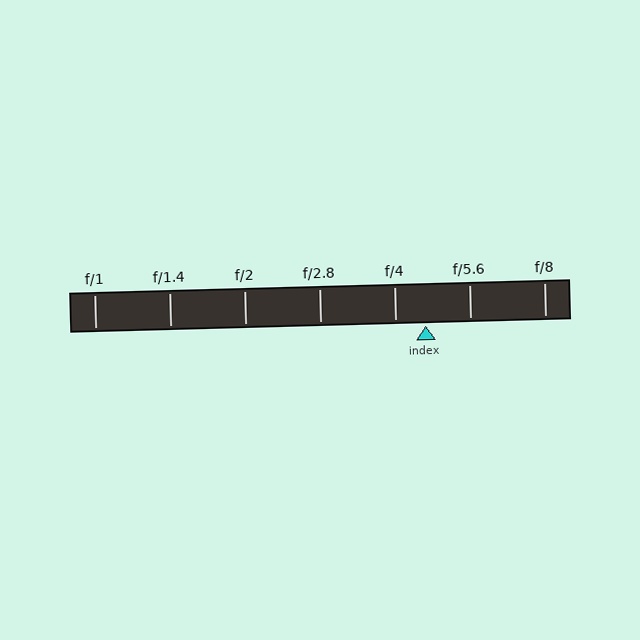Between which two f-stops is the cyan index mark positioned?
The index mark is between f/4 and f/5.6.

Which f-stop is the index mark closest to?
The index mark is closest to f/4.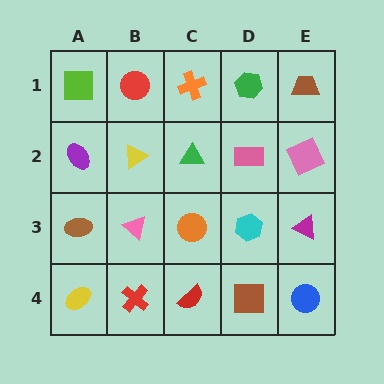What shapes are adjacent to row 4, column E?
A magenta triangle (row 3, column E), a brown square (row 4, column D).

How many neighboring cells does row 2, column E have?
3.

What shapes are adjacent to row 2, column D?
A green hexagon (row 1, column D), a cyan hexagon (row 3, column D), a green triangle (row 2, column C), a pink square (row 2, column E).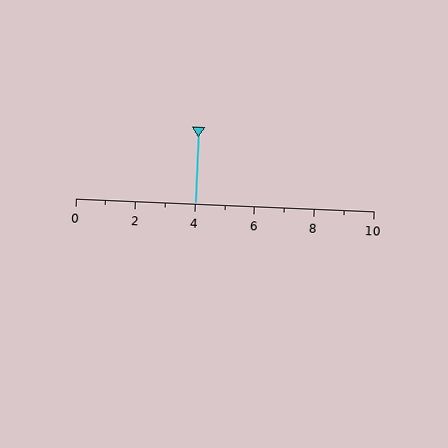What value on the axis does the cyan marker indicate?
The marker indicates approximately 4.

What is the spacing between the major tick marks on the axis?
The major ticks are spaced 2 apart.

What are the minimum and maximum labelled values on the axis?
The axis runs from 0 to 10.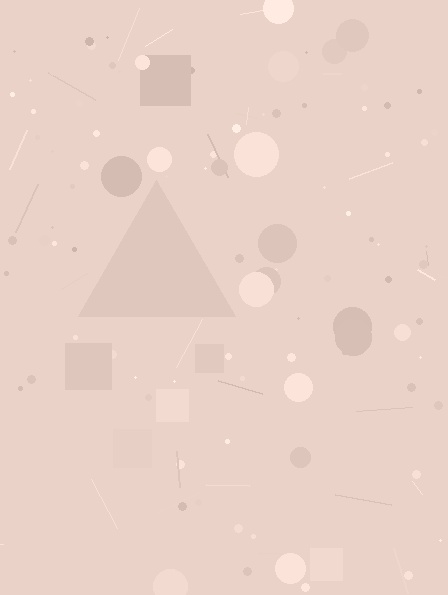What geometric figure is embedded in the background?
A triangle is embedded in the background.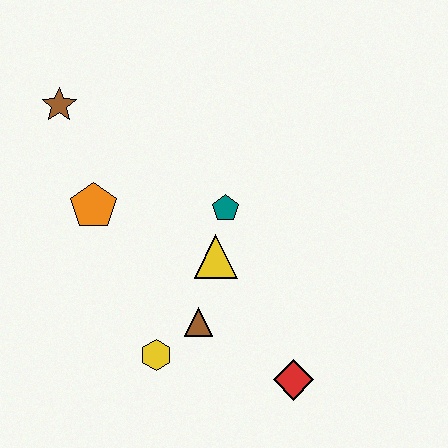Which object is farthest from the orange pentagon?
The red diamond is farthest from the orange pentagon.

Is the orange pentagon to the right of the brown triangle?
No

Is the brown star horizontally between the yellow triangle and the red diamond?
No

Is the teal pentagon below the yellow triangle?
No